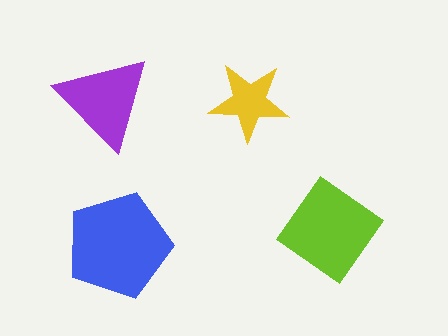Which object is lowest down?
The blue pentagon is bottommost.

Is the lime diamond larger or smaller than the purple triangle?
Larger.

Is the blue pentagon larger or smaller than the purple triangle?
Larger.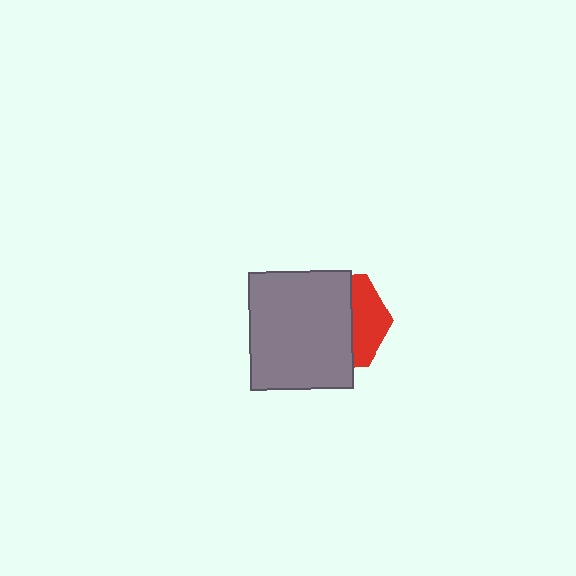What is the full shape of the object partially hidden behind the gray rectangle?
The partially hidden object is a red hexagon.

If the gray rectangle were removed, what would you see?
You would see the complete red hexagon.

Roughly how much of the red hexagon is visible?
A small part of it is visible (roughly 35%).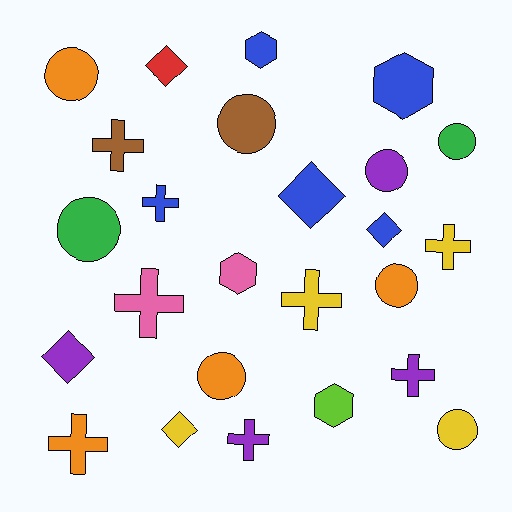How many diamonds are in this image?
There are 5 diamonds.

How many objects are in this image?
There are 25 objects.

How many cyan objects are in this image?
There are no cyan objects.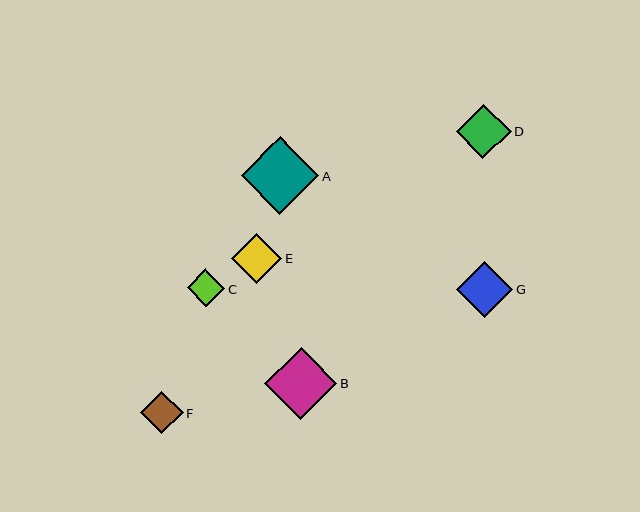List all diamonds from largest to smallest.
From largest to smallest: A, B, G, D, E, F, C.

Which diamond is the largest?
Diamond A is the largest with a size of approximately 78 pixels.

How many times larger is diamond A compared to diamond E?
Diamond A is approximately 1.6 times the size of diamond E.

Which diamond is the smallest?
Diamond C is the smallest with a size of approximately 37 pixels.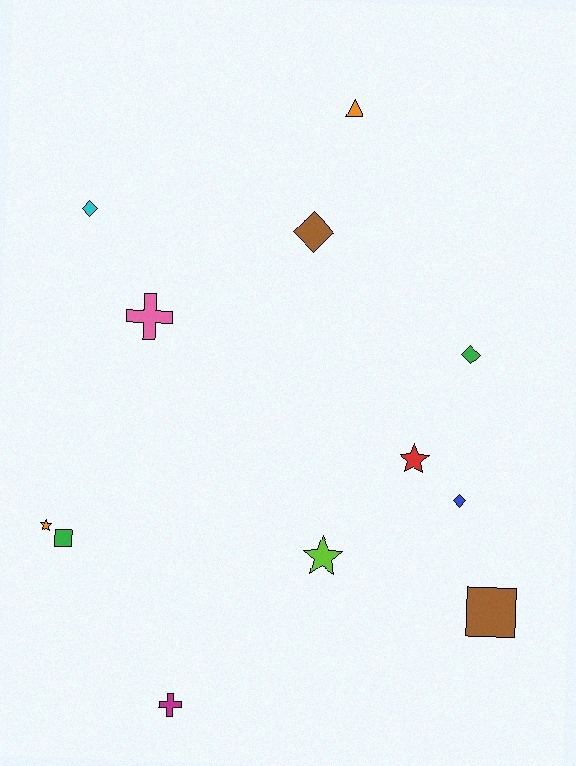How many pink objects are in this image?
There is 1 pink object.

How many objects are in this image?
There are 12 objects.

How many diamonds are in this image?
There are 4 diamonds.